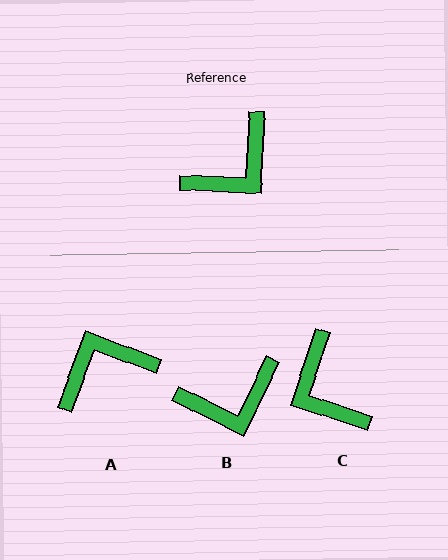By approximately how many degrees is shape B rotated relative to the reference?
Approximately 24 degrees clockwise.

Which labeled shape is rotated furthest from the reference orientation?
A, about 162 degrees away.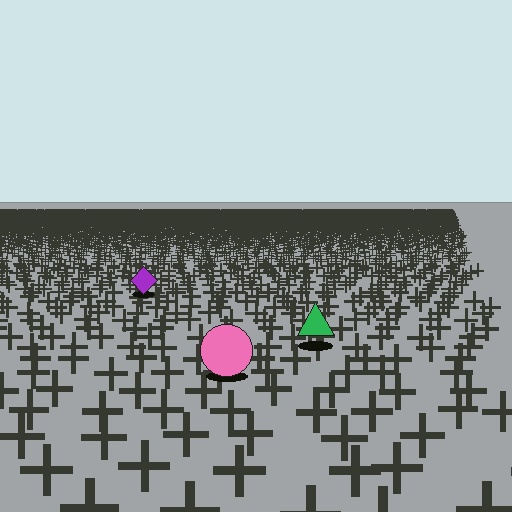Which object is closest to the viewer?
The pink circle is closest. The texture marks near it are larger and more spread out.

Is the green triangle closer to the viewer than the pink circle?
No. The pink circle is closer — you can tell from the texture gradient: the ground texture is coarser near it.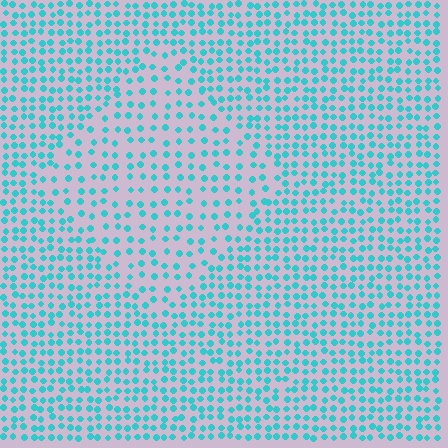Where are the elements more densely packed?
The elements are more densely packed outside the diamond boundary.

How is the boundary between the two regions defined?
The boundary is defined by a change in element density (approximately 1.7x ratio). All elements are the same color, size, and shape.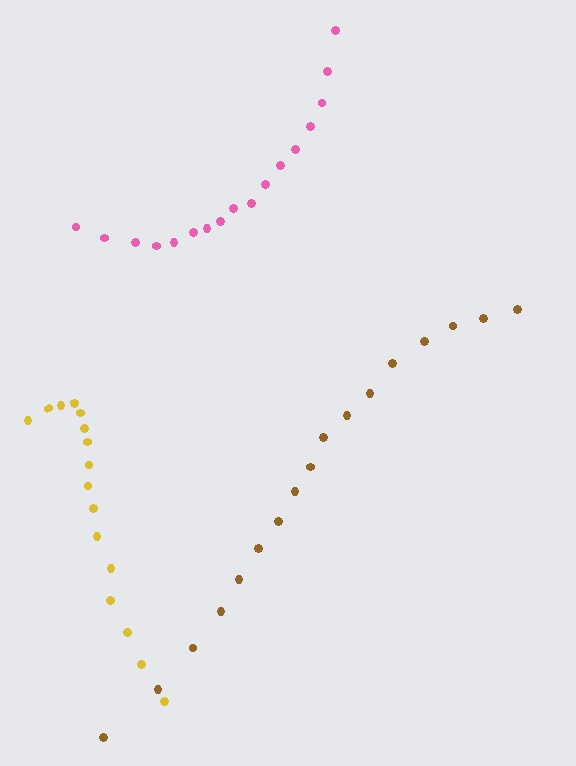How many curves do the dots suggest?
There are 3 distinct paths.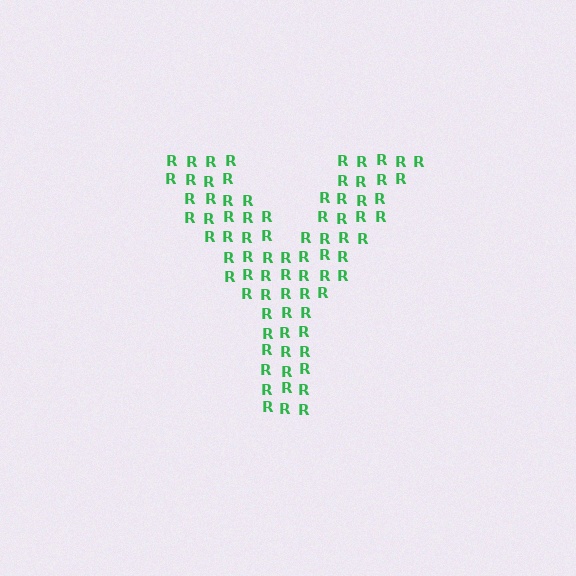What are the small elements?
The small elements are letter R's.